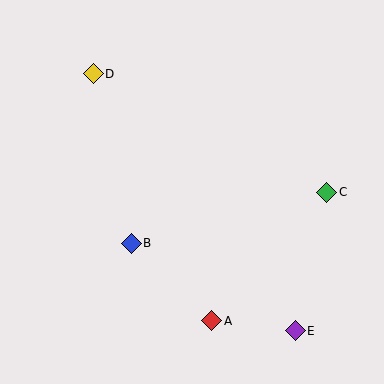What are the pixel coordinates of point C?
Point C is at (327, 192).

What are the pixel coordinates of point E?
Point E is at (295, 331).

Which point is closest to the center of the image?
Point B at (131, 243) is closest to the center.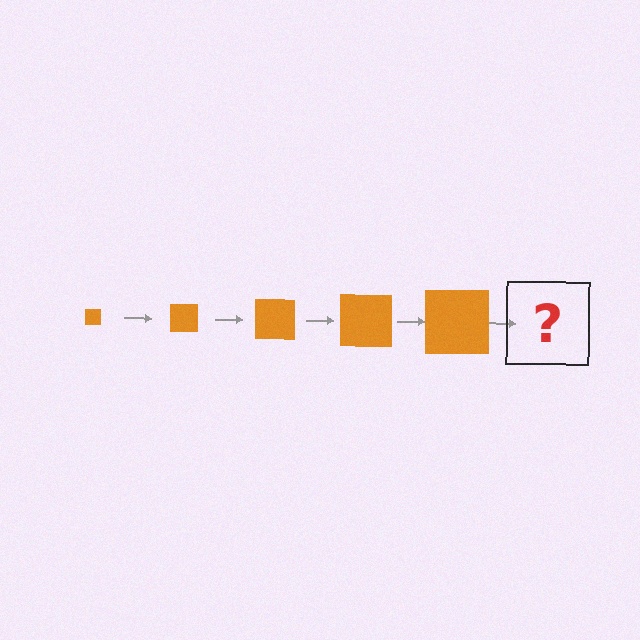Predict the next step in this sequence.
The next step is an orange square, larger than the previous one.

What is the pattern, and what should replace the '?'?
The pattern is that the square gets progressively larger each step. The '?' should be an orange square, larger than the previous one.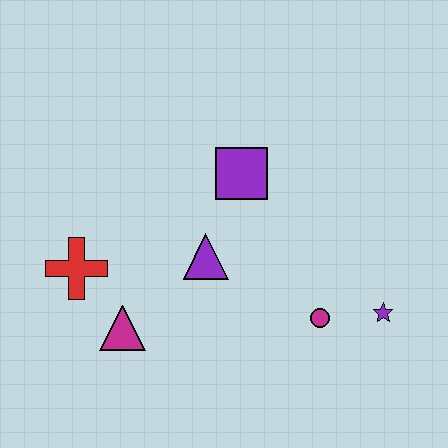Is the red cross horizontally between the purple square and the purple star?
No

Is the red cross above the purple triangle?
No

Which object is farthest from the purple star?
The red cross is farthest from the purple star.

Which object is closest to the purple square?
The purple triangle is closest to the purple square.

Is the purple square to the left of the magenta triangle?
No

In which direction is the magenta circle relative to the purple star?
The magenta circle is to the left of the purple star.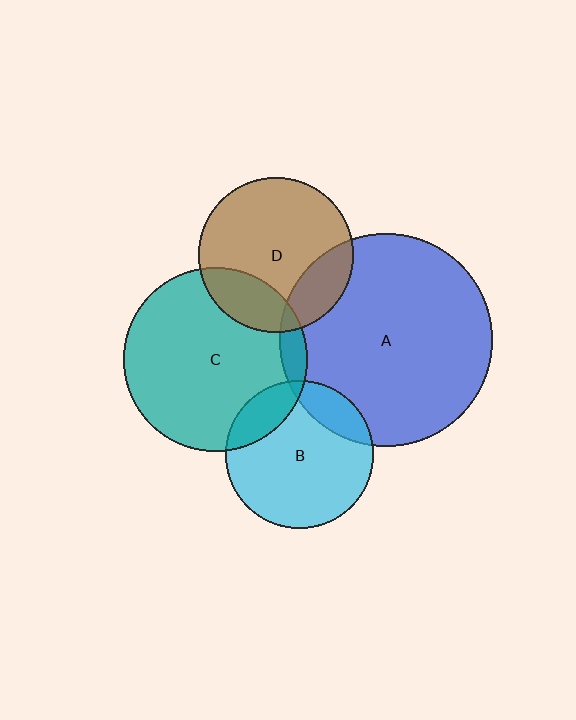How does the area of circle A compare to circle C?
Approximately 1.3 times.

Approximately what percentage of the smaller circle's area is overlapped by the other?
Approximately 20%.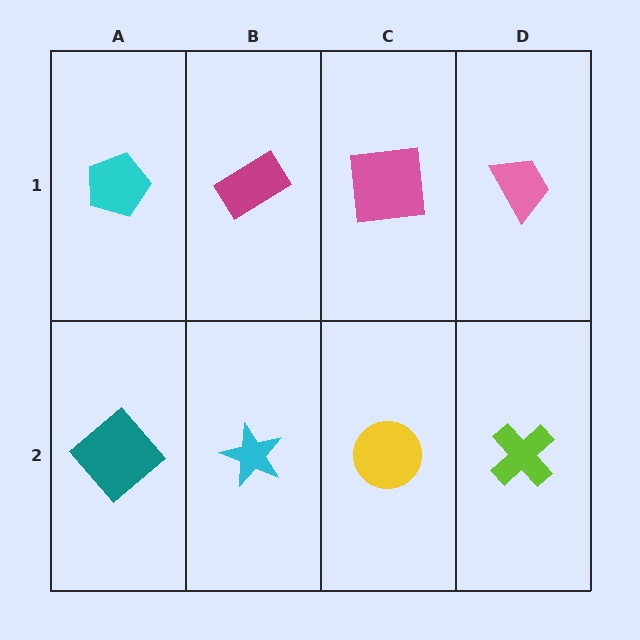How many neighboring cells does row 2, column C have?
3.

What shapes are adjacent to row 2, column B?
A magenta rectangle (row 1, column B), a teal diamond (row 2, column A), a yellow circle (row 2, column C).